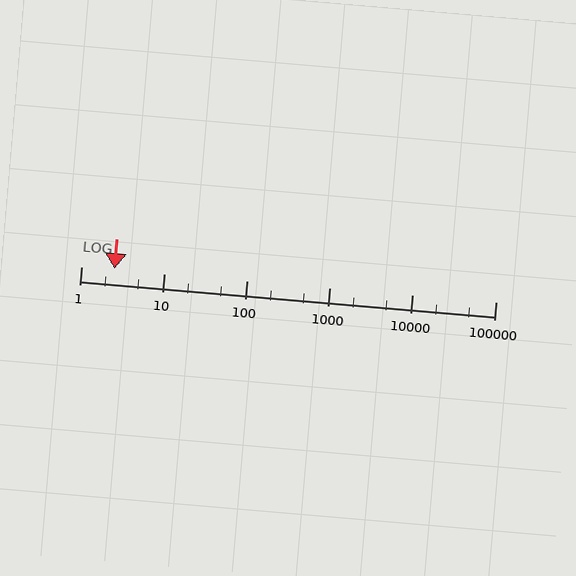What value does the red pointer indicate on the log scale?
The pointer indicates approximately 2.5.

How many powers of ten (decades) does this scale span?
The scale spans 5 decades, from 1 to 100000.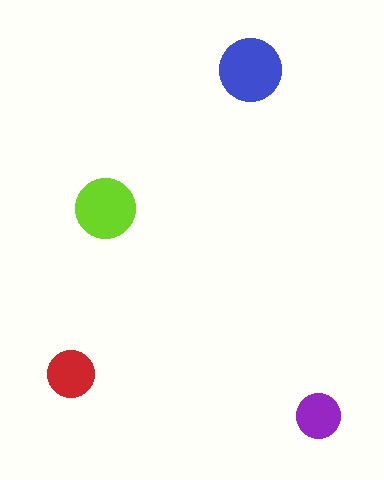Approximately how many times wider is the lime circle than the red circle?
About 1.5 times wider.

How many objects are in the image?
There are 4 objects in the image.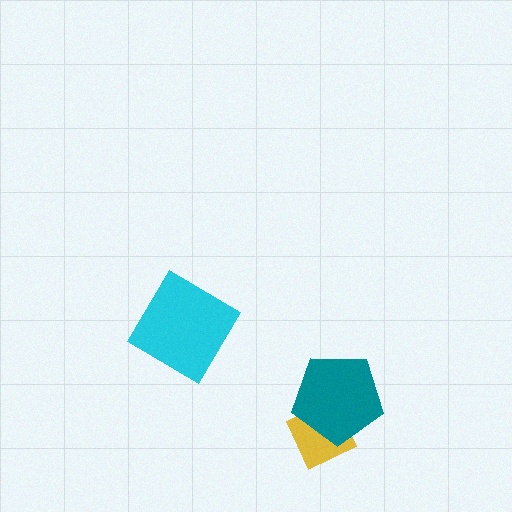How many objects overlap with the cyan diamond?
0 objects overlap with the cyan diamond.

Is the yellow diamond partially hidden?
Yes, it is partially covered by another shape.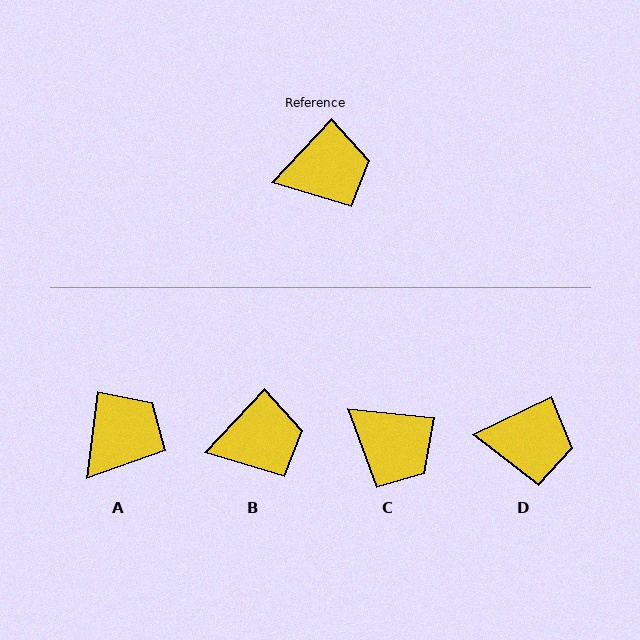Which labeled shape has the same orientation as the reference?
B.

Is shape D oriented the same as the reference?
No, it is off by about 21 degrees.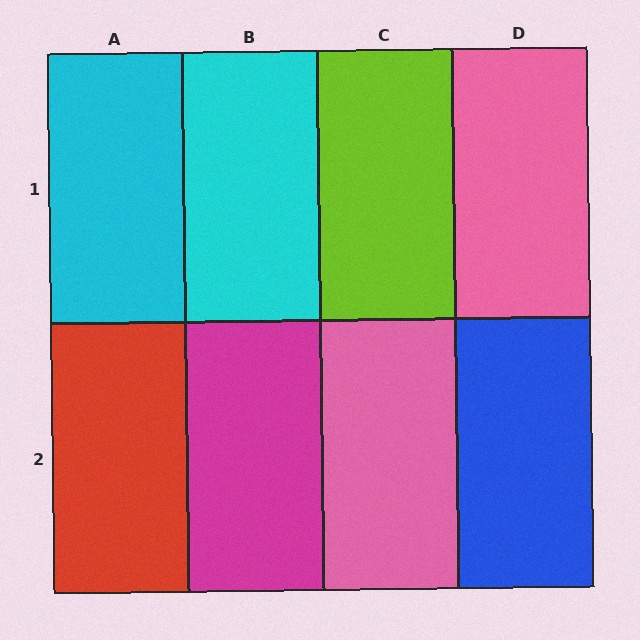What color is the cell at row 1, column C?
Lime.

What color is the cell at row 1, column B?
Cyan.